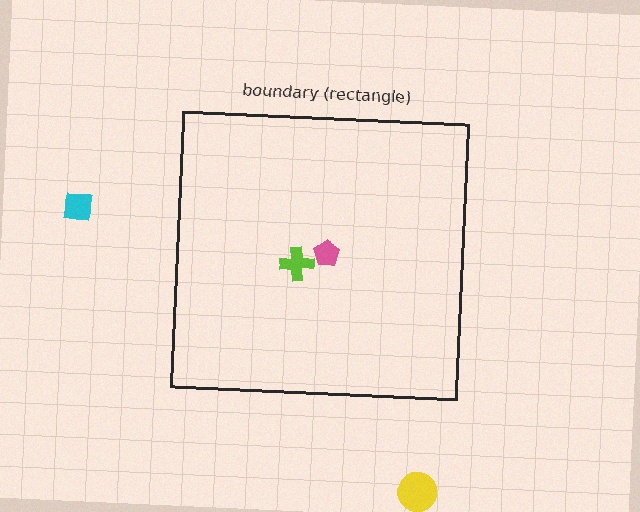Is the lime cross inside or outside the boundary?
Inside.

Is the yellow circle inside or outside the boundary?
Outside.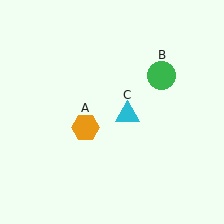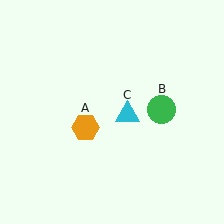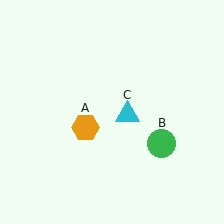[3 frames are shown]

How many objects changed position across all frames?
1 object changed position: green circle (object B).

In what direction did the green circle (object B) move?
The green circle (object B) moved down.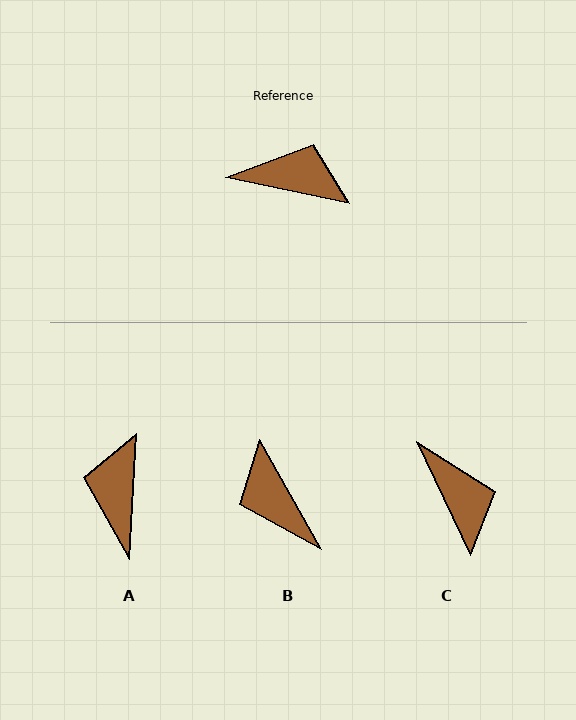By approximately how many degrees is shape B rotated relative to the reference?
Approximately 131 degrees counter-clockwise.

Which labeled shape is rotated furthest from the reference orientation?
B, about 131 degrees away.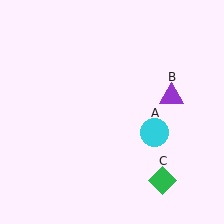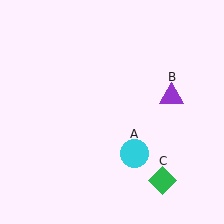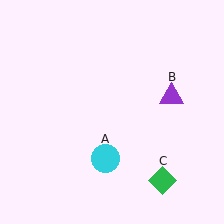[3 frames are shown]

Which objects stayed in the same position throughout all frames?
Purple triangle (object B) and green diamond (object C) remained stationary.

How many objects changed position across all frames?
1 object changed position: cyan circle (object A).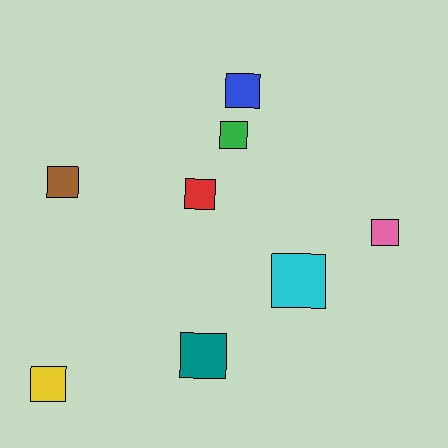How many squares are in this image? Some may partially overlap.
There are 8 squares.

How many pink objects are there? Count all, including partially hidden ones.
There is 1 pink object.